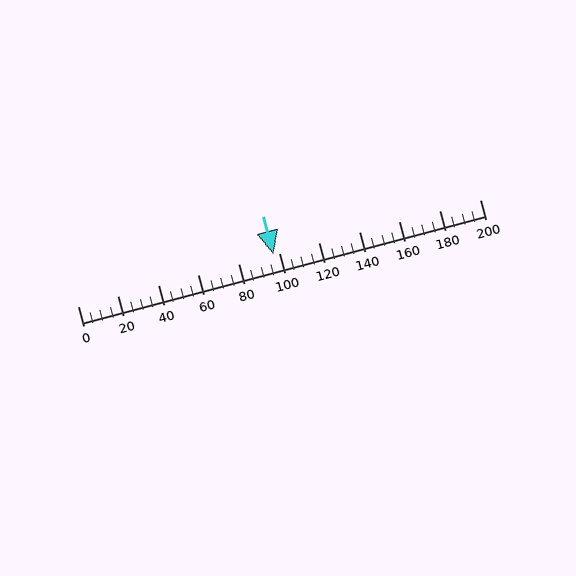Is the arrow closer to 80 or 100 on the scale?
The arrow is closer to 100.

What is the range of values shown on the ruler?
The ruler shows values from 0 to 200.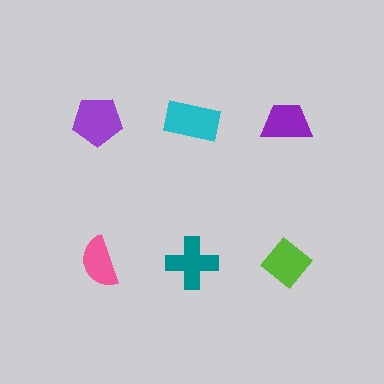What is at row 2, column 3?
A lime diamond.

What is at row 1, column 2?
A cyan rectangle.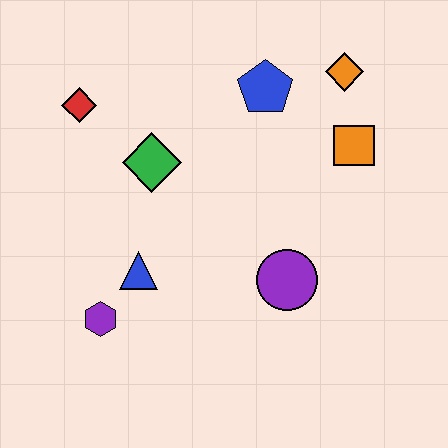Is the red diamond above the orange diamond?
No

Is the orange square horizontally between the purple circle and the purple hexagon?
No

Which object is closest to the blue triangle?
The purple hexagon is closest to the blue triangle.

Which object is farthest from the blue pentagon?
The purple hexagon is farthest from the blue pentagon.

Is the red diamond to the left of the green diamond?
Yes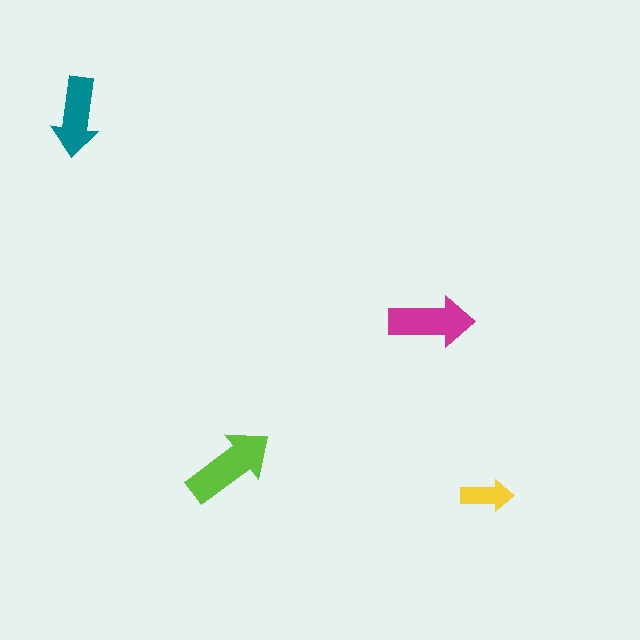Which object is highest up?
The teal arrow is topmost.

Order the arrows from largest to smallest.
the lime one, the magenta one, the teal one, the yellow one.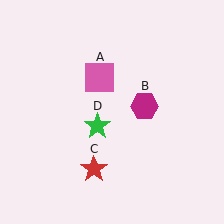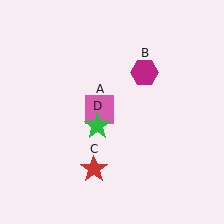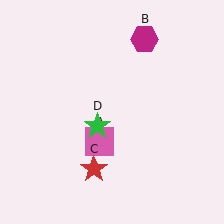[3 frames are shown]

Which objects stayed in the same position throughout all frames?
Red star (object C) and green star (object D) remained stationary.